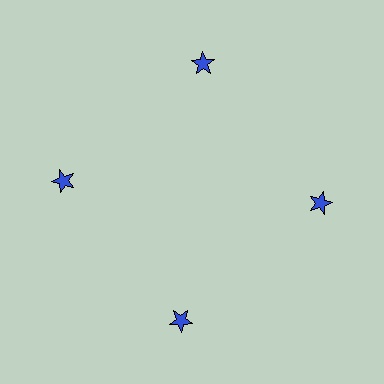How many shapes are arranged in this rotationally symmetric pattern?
There are 4 shapes, arranged in 4 groups of 1.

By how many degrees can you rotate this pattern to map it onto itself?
The pattern maps onto itself every 90 degrees of rotation.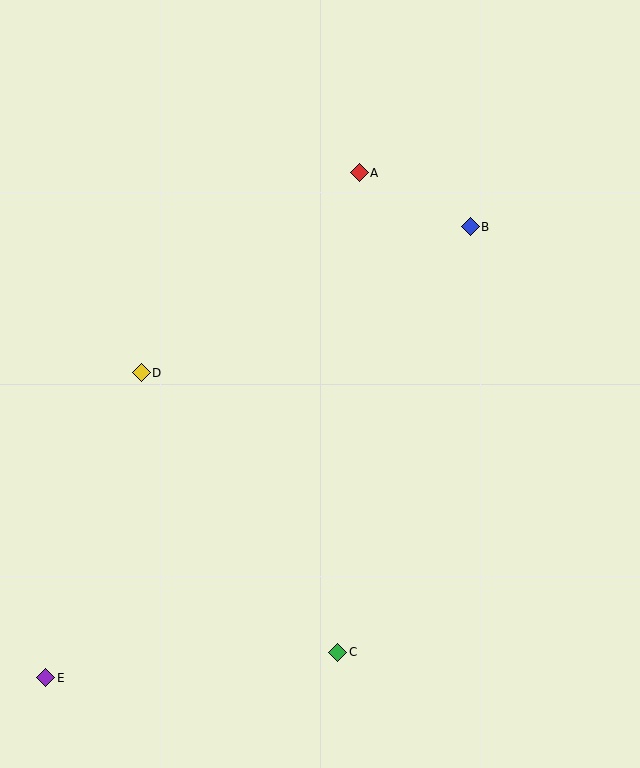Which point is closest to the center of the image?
Point D at (141, 373) is closest to the center.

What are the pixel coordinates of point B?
Point B is at (470, 227).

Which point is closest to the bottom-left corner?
Point E is closest to the bottom-left corner.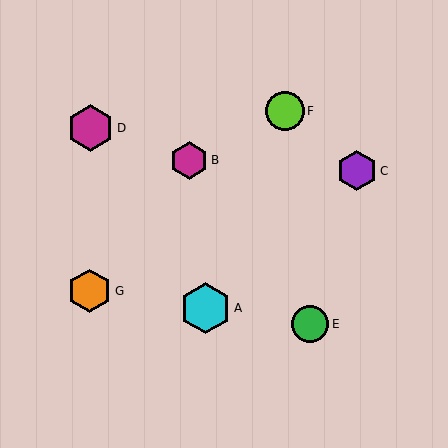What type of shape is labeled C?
Shape C is a purple hexagon.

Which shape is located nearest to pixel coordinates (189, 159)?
The magenta hexagon (labeled B) at (189, 160) is nearest to that location.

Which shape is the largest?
The cyan hexagon (labeled A) is the largest.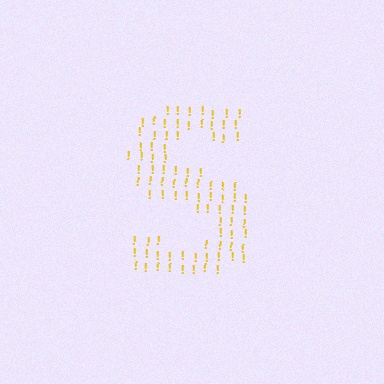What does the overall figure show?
The overall figure shows the letter S.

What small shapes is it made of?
It is made of small exclamation marks.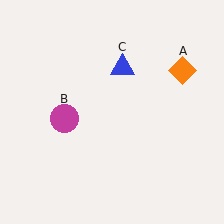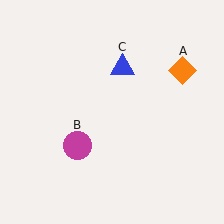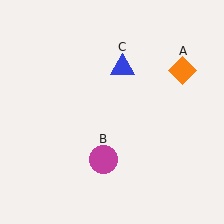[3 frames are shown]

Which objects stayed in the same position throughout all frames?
Orange diamond (object A) and blue triangle (object C) remained stationary.